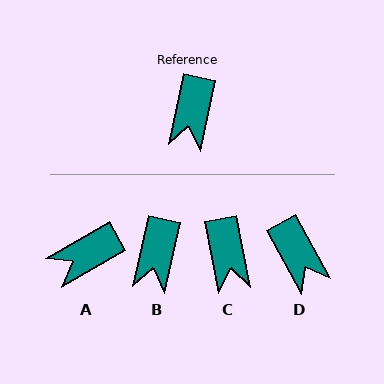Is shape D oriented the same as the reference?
No, it is off by about 41 degrees.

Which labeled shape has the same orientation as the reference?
B.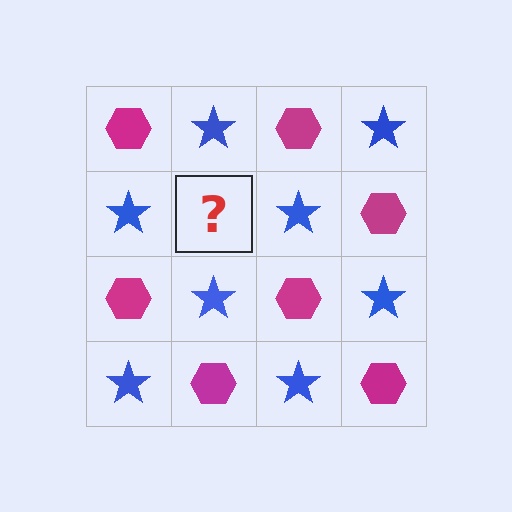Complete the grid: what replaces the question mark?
The question mark should be replaced with a magenta hexagon.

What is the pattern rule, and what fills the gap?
The rule is that it alternates magenta hexagon and blue star in a checkerboard pattern. The gap should be filled with a magenta hexagon.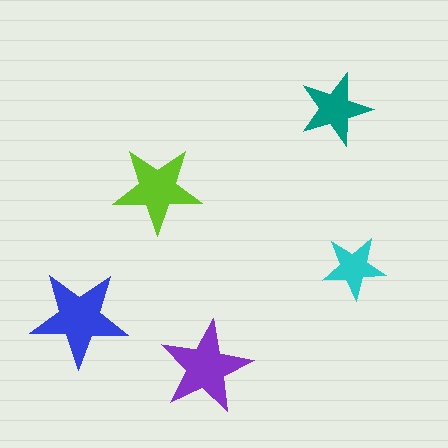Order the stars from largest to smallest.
the blue one, the purple one, the lime one, the teal one, the cyan one.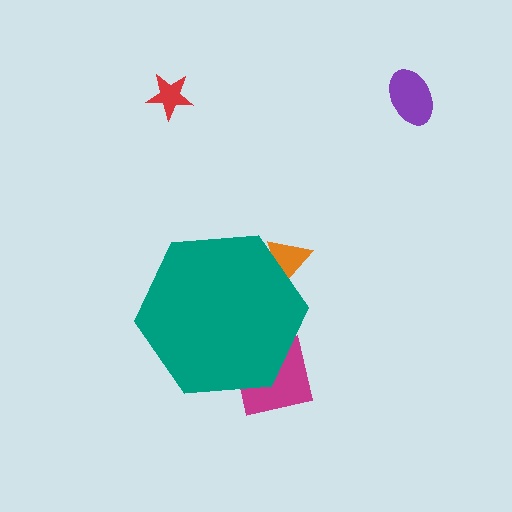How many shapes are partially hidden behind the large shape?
2 shapes are partially hidden.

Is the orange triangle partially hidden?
Yes, the orange triangle is partially hidden behind the teal hexagon.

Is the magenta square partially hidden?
Yes, the magenta square is partially hidden behind the teal hexagon.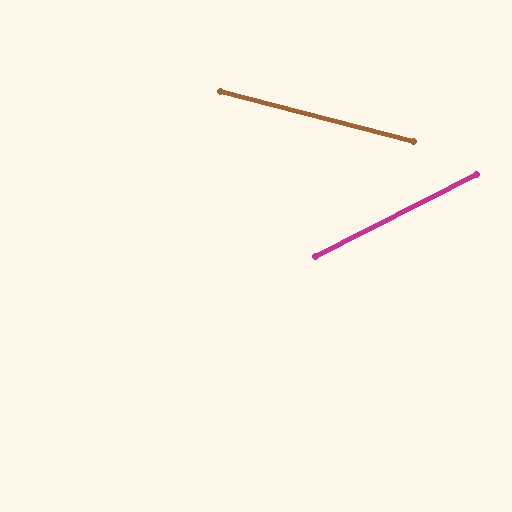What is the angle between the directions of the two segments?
Approximately 42 degrees.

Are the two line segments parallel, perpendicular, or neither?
Neither parallel nor perpendicular — they differ by about 42°.